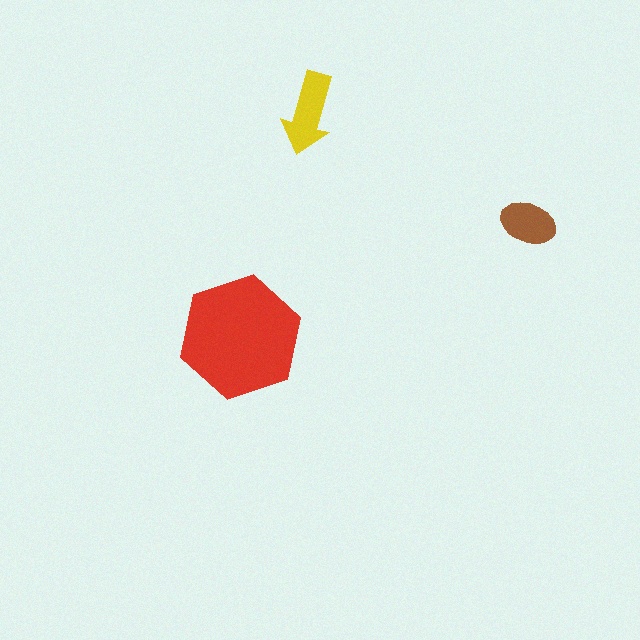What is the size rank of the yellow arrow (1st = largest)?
2nd.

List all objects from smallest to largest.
The brown ellipse, the yellow arrow, the red hexagon.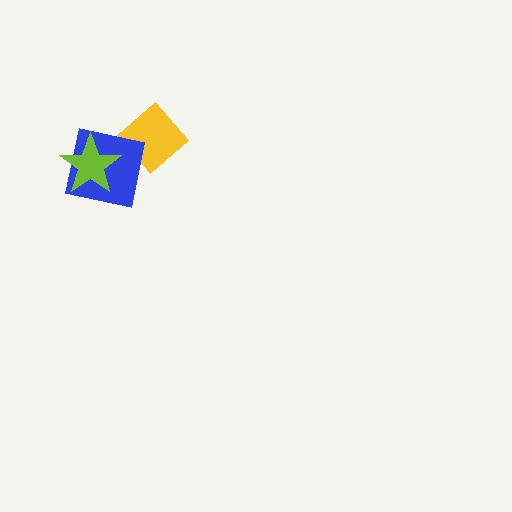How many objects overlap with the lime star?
1 object overlaps with the lime star.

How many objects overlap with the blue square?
2 objects overlap with the blue square.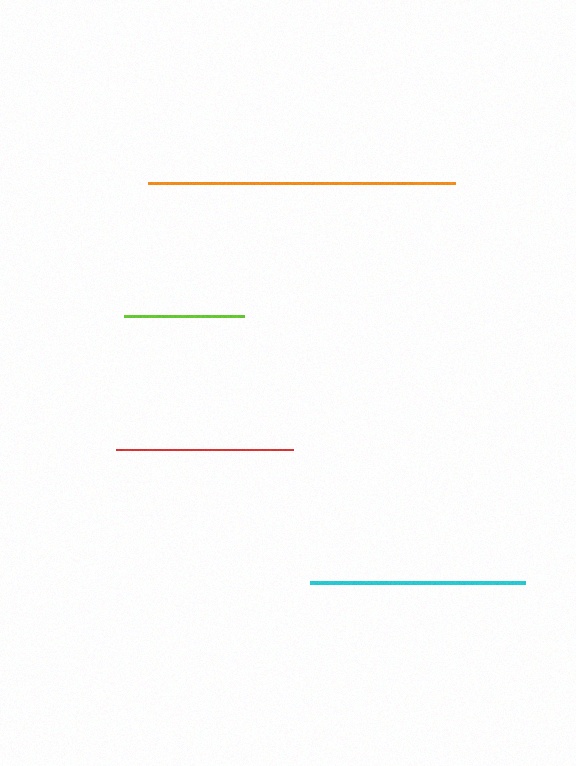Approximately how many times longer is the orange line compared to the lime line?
The orange line is approximately 2.6 times the length of the lime line.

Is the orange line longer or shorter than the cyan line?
The orange line is longer than the cyan line.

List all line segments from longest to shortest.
From longest to shortest: orange, cyan, red, lime.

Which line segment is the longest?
The orange line is the longest at approximately 307 pixels.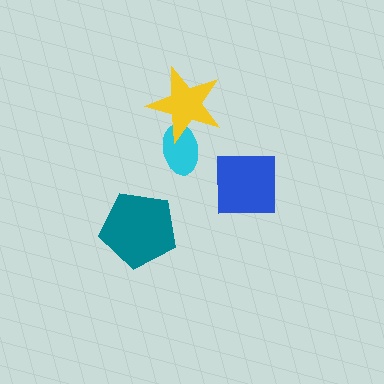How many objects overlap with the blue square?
0 objects overlap with the blue square.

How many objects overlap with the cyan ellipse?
1 object overlaps with the cyan ellipse.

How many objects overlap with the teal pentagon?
0 objects overlap with the teal pentagon.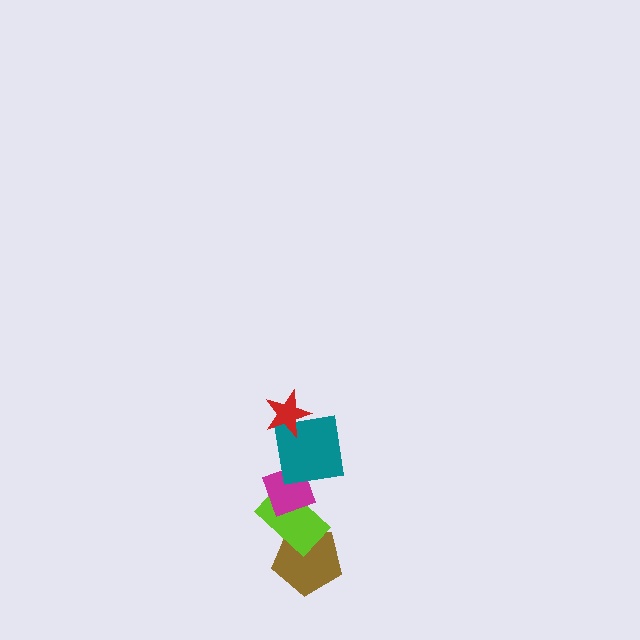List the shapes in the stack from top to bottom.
From top to bottom: the red star, the teal square, the magenta diamond, the lime rectangle, the brown pentagon.